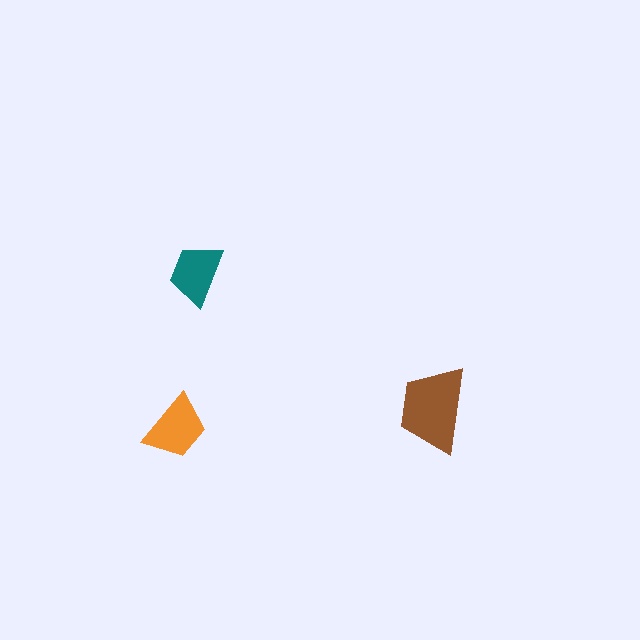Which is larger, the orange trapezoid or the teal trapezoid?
The orange one.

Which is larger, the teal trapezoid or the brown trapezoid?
The brown one.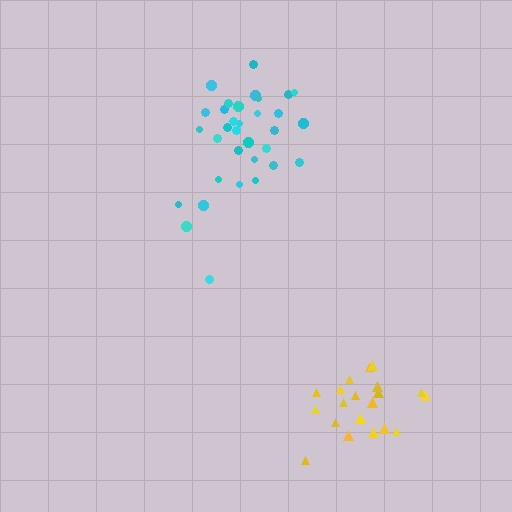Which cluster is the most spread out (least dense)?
Cyan.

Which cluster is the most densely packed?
Yellow.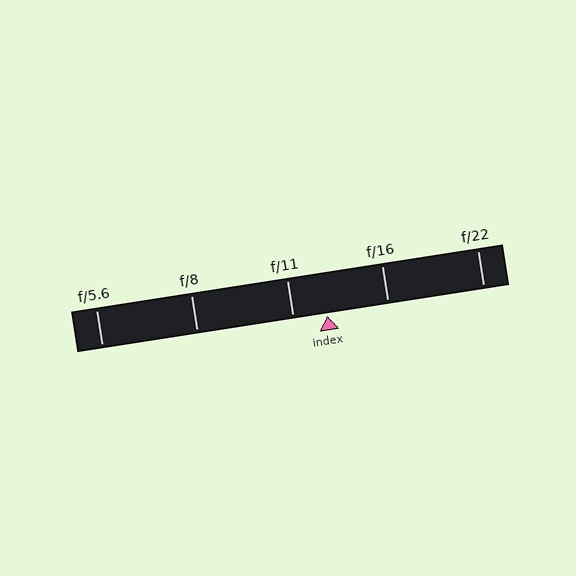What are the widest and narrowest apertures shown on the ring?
The widest aperture shown is f/5.6 and the narrowest is f/22.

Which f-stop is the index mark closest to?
The index mark is closest to f/11.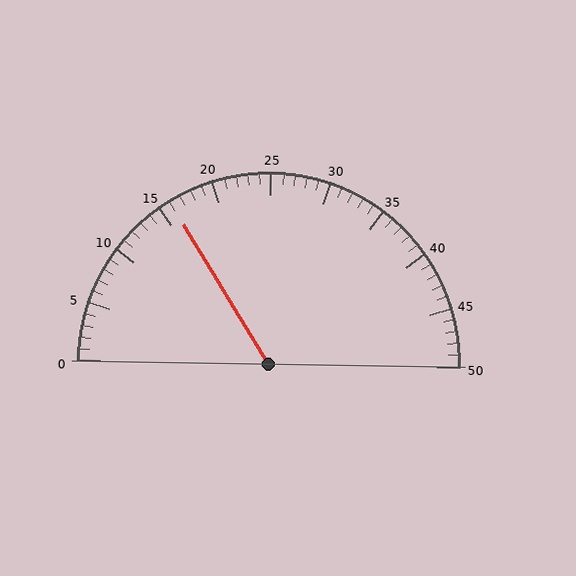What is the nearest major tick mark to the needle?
The nearest major tick mark is 15.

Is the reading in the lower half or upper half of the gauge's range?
The reading is in the lower half of the range (0 to 50).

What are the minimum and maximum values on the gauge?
The gauge ranges from 0 to 50.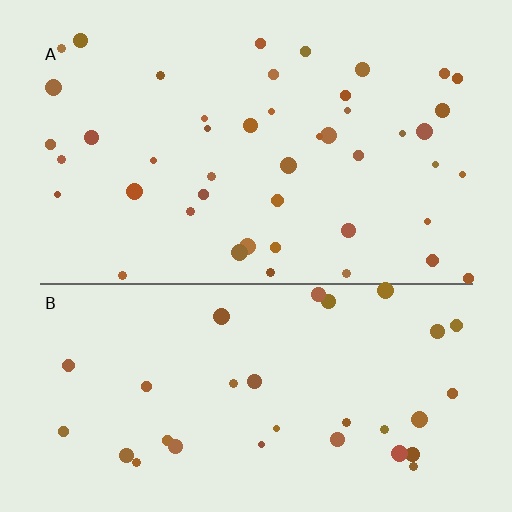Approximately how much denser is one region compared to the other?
Approximately 1.4× — region A over region B.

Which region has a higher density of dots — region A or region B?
A (the top).